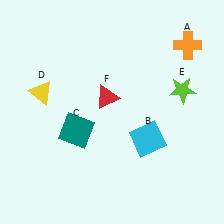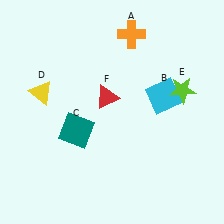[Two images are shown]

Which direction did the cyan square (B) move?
The cyan square (B) moved up.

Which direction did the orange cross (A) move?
The orange cross (A) moved left.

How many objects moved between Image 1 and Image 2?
2 objects moved between the two images.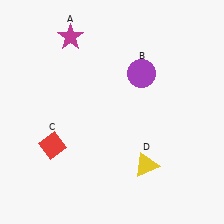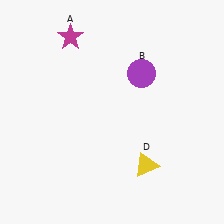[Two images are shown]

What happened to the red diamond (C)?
The red diamond (C) was removed in Image 2. It was in the bottom-left area of Image 1.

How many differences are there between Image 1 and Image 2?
There is 1 difference between the two images.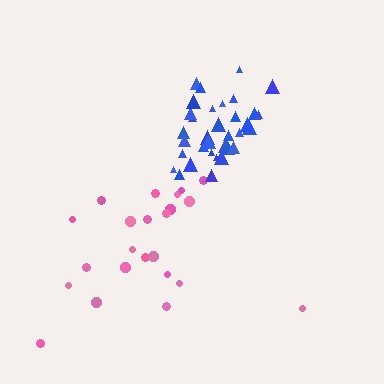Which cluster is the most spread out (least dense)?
Pink.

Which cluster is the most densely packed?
Blue.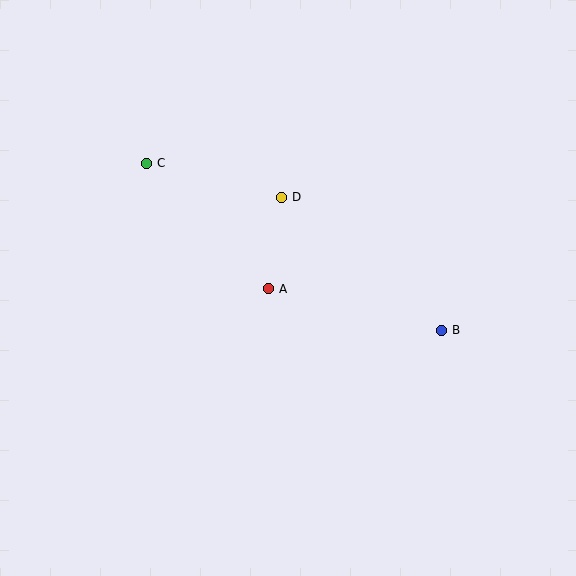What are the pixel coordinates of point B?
Point B is at (442, 330).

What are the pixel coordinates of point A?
Point A is at (269, 289).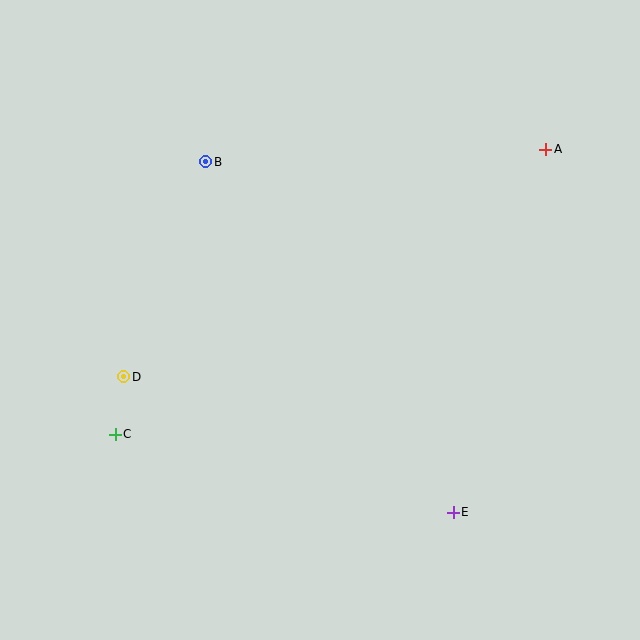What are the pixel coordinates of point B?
Point B is at (206, 162).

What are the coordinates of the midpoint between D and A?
The midpoint between D and A is at (335, 263).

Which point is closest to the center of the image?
Point B at (206, 162) is closest to the center.